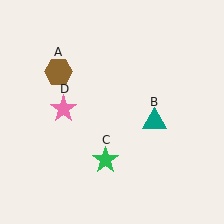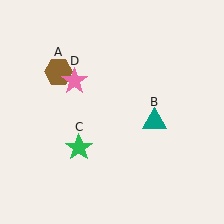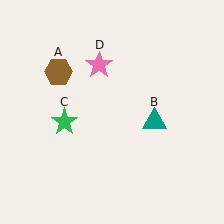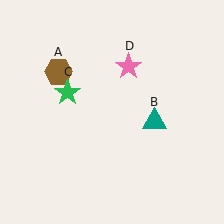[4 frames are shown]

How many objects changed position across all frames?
2 objects changed position: green star (object C), pink star (object D).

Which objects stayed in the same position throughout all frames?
Brown hexagon (object A) and teal triangle (object B) remained stationary.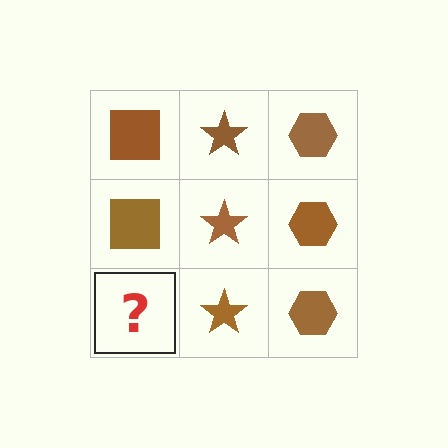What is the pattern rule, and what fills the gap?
The rule is that each column has a consistent shape. The gap should be filled with a brown square.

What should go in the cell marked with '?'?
The missing cell should contain a brown square.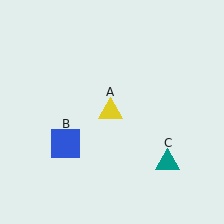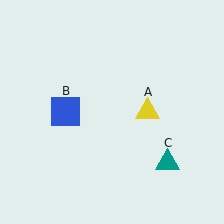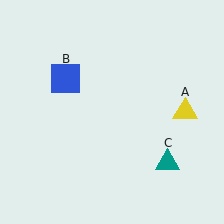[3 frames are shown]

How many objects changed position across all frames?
2 objects changed position: yellow triangle (object A), blue square (object B).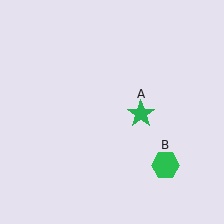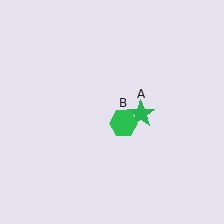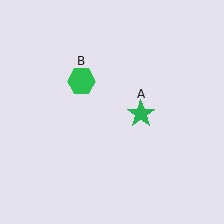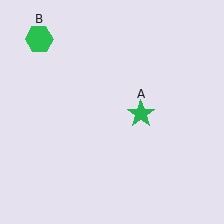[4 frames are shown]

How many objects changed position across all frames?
1 object changed position: green hexagon (object B).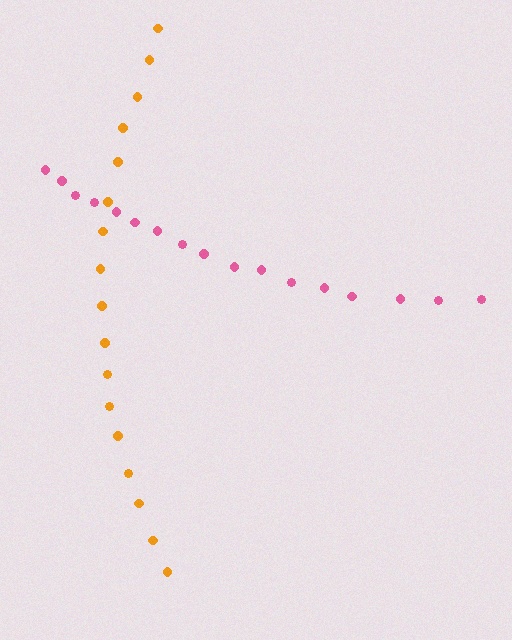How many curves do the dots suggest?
There are 2 distinct paths.